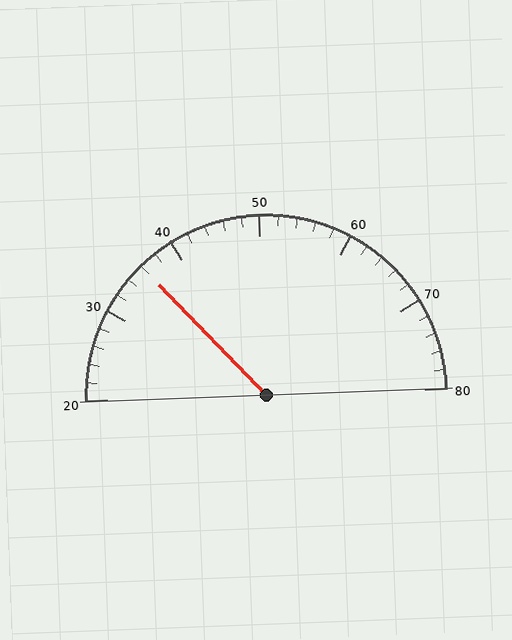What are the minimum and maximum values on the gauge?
The gauge ranges from 20 to 80.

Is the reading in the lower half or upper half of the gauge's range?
The reading is in the lower half of the range (20 to 80).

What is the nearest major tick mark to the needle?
The nearest major tick mark is 40.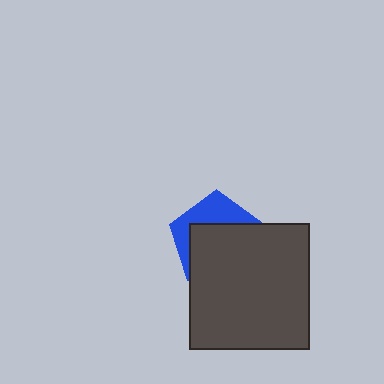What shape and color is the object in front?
The object in front is a dark gray rectangle.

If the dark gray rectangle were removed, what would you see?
You would see the complete blue pentagon.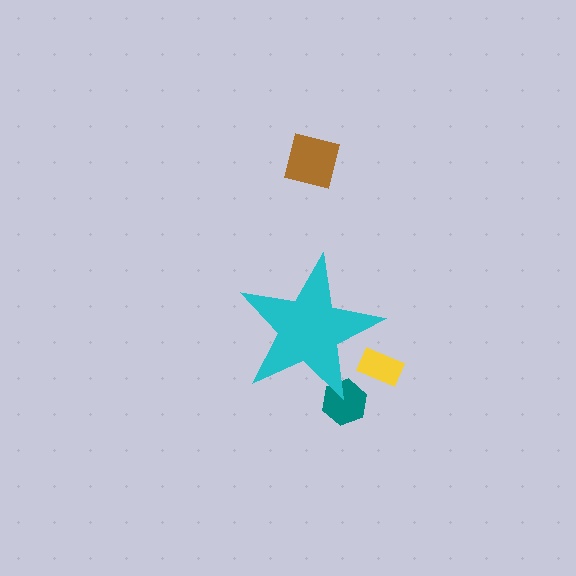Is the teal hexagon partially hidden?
Yes, the teal hexagon is partially hidden behind the cyan star.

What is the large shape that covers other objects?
A cyan star.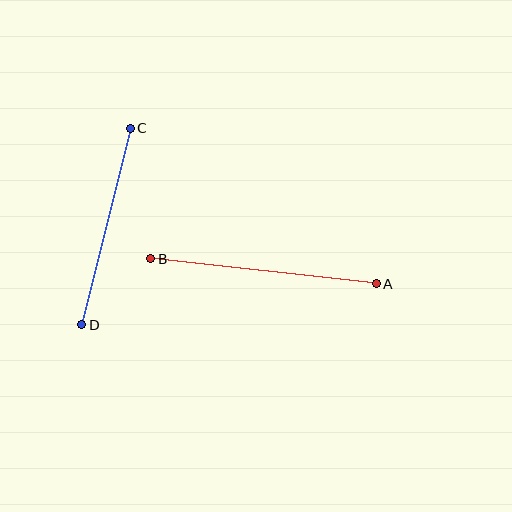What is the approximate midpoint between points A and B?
The midpoint is at approximately (263, 271) pixels.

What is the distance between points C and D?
The distance is approximately 202 pixels.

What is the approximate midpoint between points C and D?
The midpoint is at approximately (106, 227) pixels.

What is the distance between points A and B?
The distance is approximately 227 pixels.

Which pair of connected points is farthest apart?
Points A and B are farthest apart.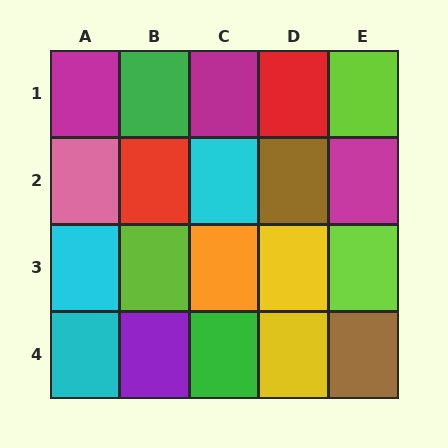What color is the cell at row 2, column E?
Magenta.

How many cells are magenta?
3 cells are magenta.